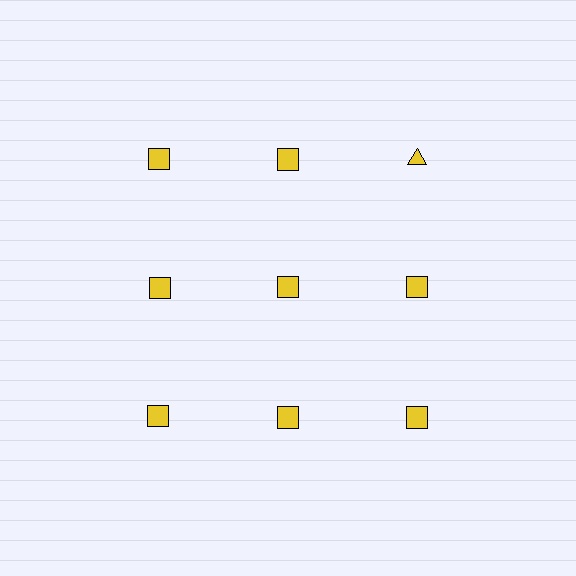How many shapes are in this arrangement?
There are 9 shapes arranged in a grid pattern.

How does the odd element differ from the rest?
It has a different shape: triangle instead of square.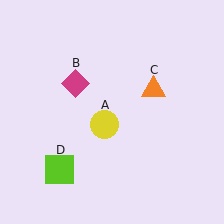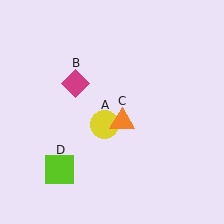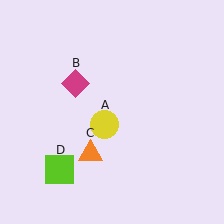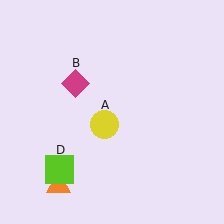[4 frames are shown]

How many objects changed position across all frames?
1 object changed position: orange triangle (object C).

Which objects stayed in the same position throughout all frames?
Yellow circle (object A) and magenta diamond (object B) and lime square (object D) remained stationary.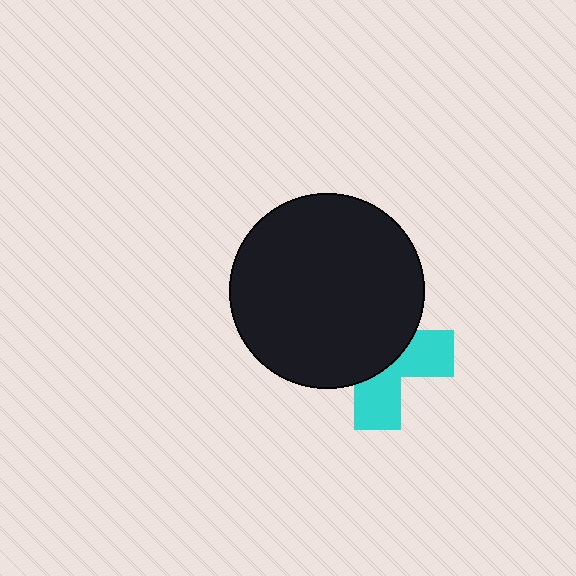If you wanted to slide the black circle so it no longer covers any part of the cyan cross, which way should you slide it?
Slide it toward the upper-left — that is the most direct way to separate the two shapes.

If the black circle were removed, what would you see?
You would see the complete cyan cross.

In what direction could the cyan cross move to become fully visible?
The cyan cross could move toward the lower-right. That would shift it out from behind the black circle entirely.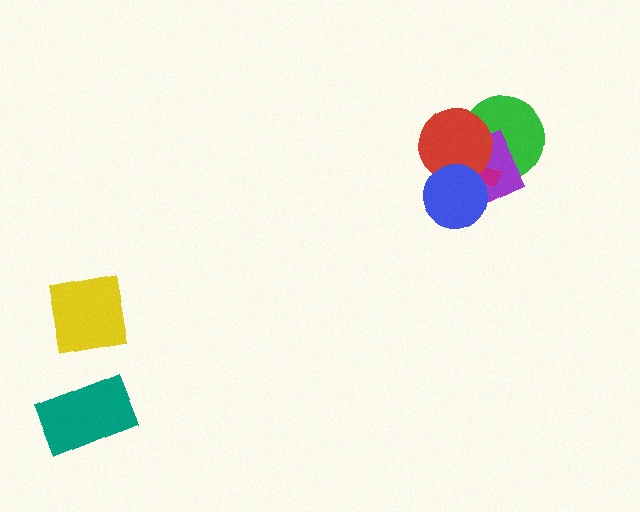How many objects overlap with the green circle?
3 objects overlap with the green circle.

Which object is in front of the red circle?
The blue circle is in front of the red circle.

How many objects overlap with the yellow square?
0 objects overlap with the yellow square.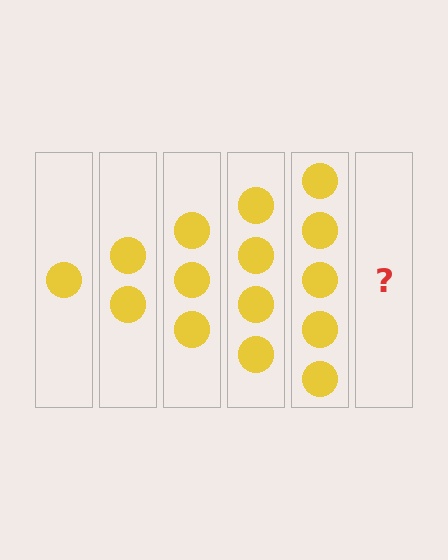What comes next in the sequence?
The next element should be 6 circles.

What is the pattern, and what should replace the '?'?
The pattern is that each step adds one more circle. The '?' should be 6 circles.